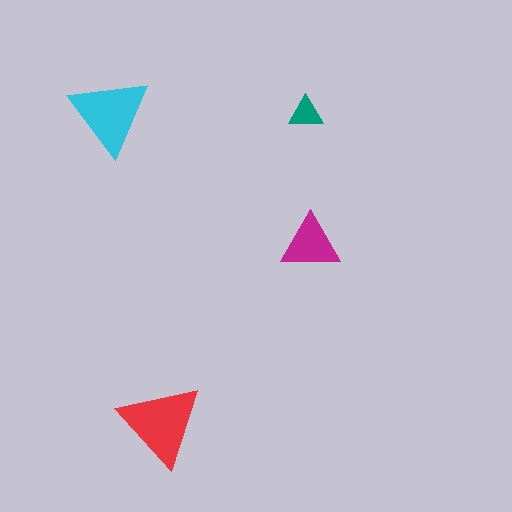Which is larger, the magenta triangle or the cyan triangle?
The cyan one.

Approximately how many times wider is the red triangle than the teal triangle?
About 2.5 times wider.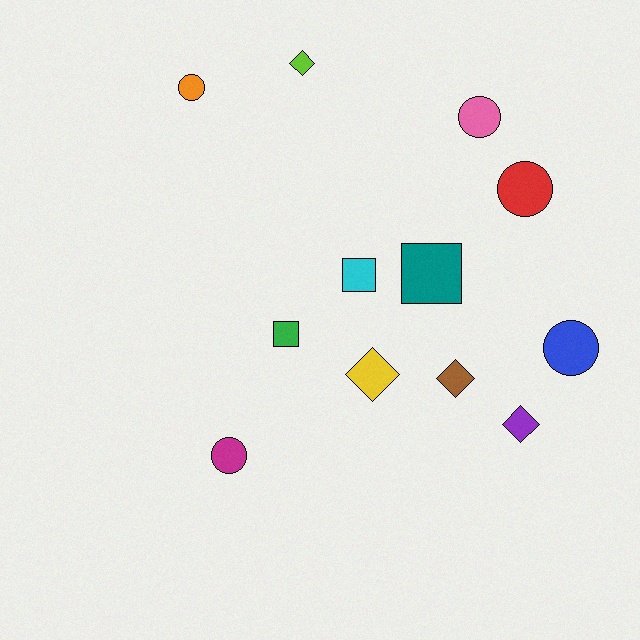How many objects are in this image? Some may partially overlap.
There are 12 objects.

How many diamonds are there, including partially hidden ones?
There are 4 diamonds.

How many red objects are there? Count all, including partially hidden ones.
There is 1 red object.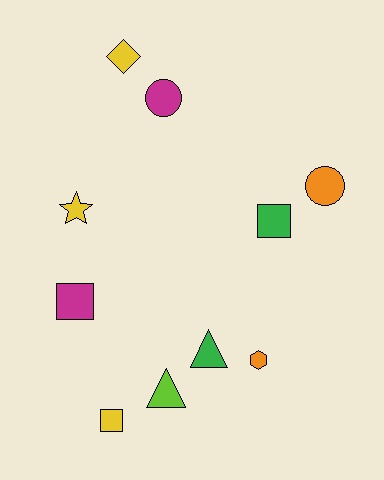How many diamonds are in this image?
There is 1 diamond.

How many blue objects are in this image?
There are no blue objects.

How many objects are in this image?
There are 10 objects.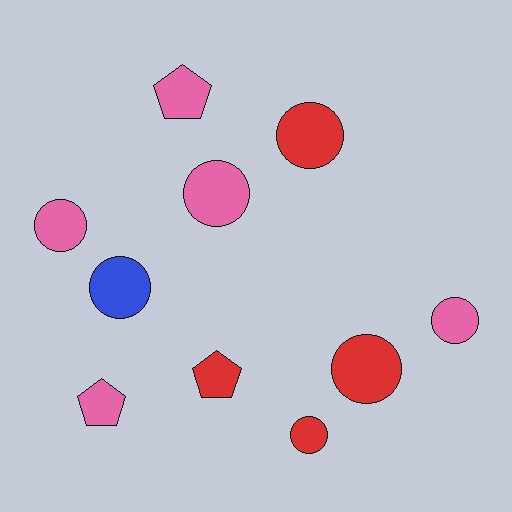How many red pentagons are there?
There is 1 red pentagon.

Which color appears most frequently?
Pink, with 5 objects.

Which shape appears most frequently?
Circle, with 7 objects.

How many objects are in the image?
There are 10 objects.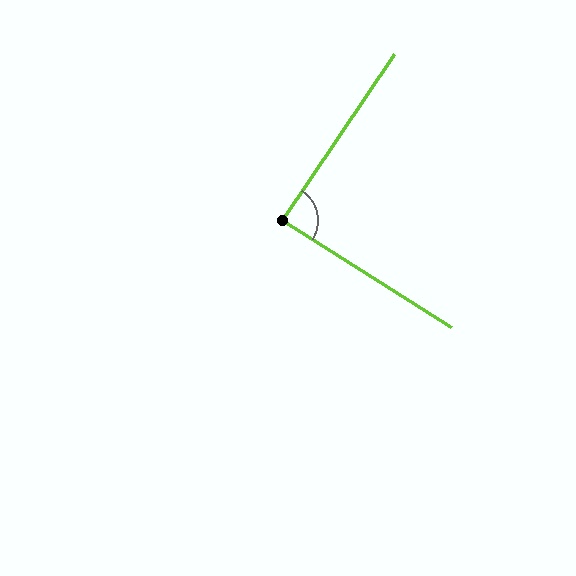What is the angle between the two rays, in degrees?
Approximately 88 degrees.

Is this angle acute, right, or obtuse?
It is approximately a right angle.